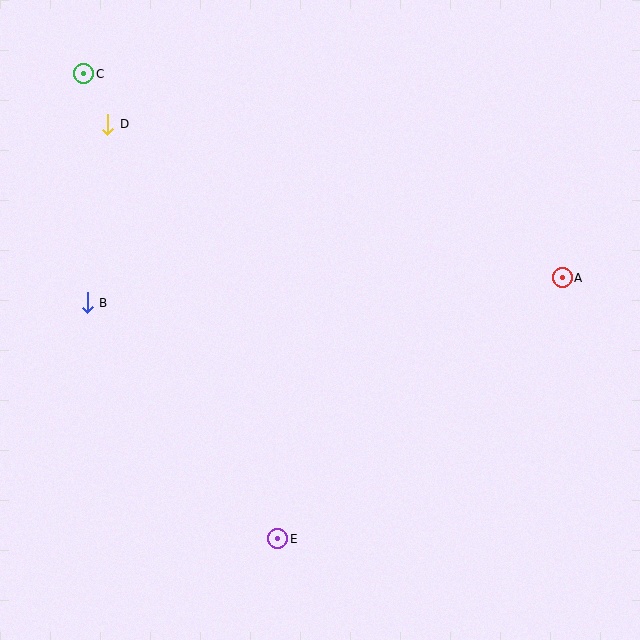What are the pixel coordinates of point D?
Point D is at (108, 124).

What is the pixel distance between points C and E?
The distance between C and E is 504 pixels.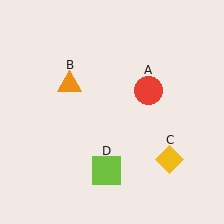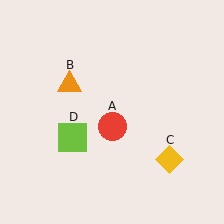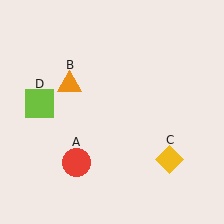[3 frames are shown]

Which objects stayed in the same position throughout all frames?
Orange triangle (object B) and yellow diamond (object C) remained stationary.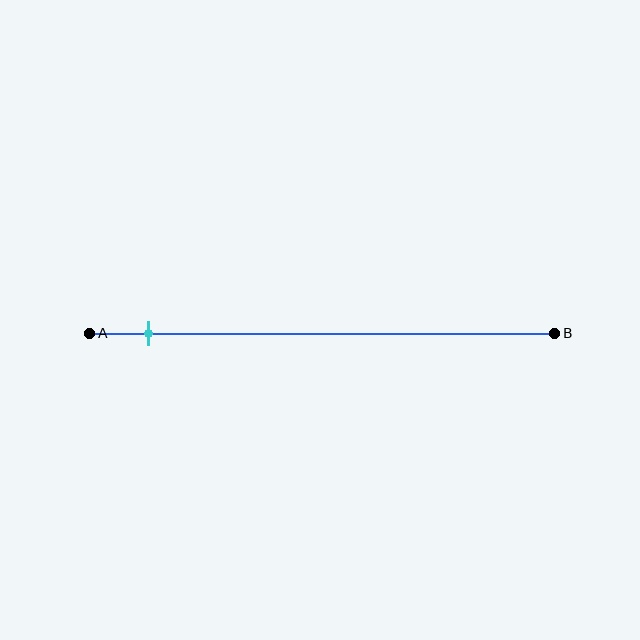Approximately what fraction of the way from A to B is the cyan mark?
The cyan mark is approximately 15% of the way from A to B.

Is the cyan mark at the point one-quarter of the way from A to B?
No, the mark is at about 15% from A, not at the 25% one-quarter point.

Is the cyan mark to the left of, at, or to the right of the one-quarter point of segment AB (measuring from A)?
The cyan mark is to the left of the one-quarter point of segment AB.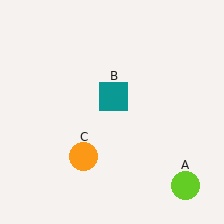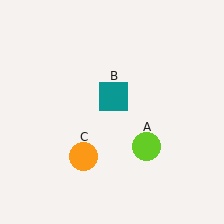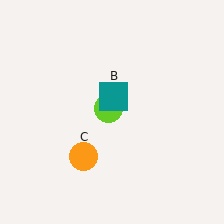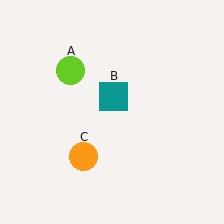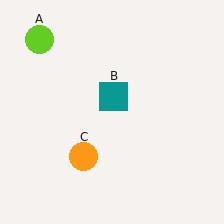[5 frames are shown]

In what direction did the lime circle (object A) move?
The lime circle (object A) moved up and to the left.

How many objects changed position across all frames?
1 object changed position: lime circle (object A).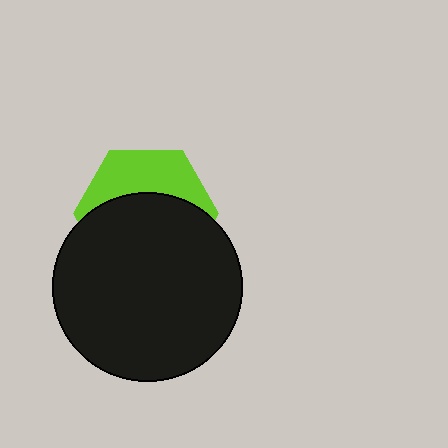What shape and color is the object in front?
The object in front is a black circle.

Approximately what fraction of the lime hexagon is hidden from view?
Roughly 62% of the lime hexagon is hidden behind the black circle.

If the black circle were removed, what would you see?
You would see the complete lime hexagon.